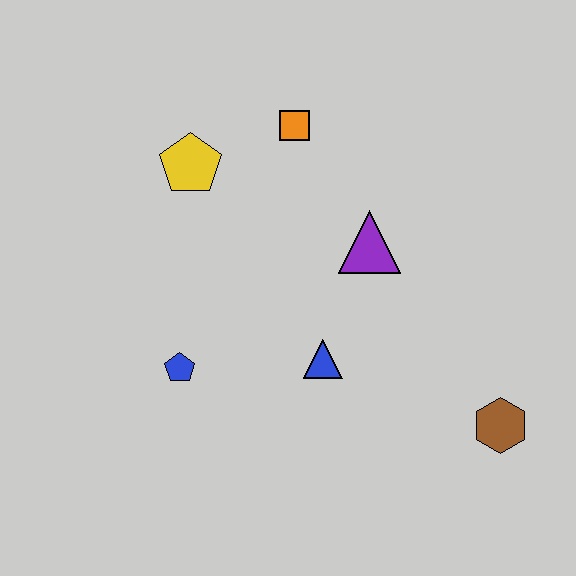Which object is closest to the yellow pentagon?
The orange square is closest to the yellow pentagon.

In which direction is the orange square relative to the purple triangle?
The orange square is above the purple triangle.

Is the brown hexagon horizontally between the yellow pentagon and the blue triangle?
No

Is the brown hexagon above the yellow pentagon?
No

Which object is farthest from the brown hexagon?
The yellow pentagon is farthest from the brown hexagon.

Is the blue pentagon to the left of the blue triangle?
Yes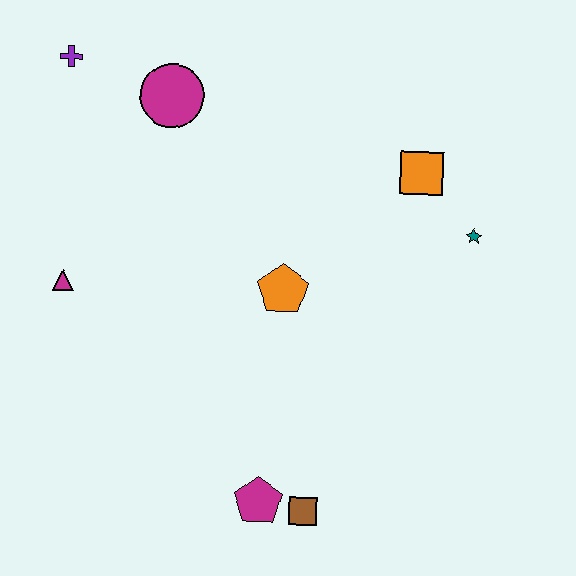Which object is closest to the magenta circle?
The purple cross is closest to the magenta circle.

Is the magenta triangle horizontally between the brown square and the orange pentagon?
No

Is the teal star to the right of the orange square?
Yes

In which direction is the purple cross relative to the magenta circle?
The purple cross is to the left of the magenta circle.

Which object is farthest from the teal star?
The purple cross is farthest from the teal star.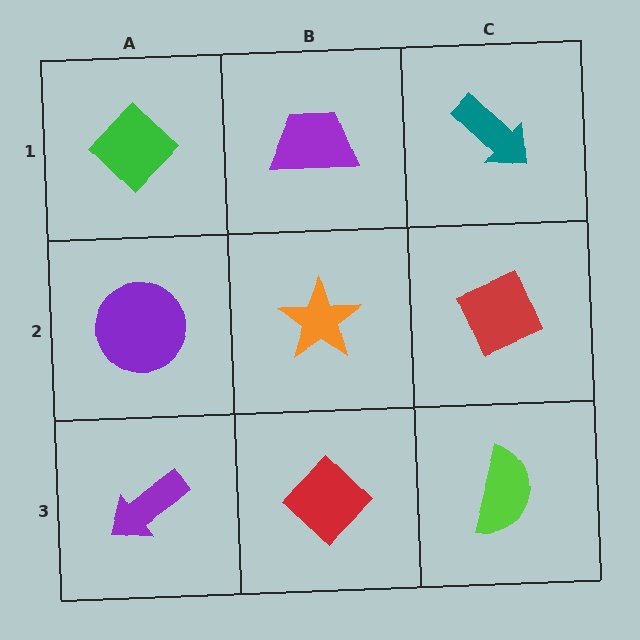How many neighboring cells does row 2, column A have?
3.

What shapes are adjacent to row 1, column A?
A purple circle (row 2, column A), a purple trapezoid (row 1, column B).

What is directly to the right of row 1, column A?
A purple trapezoid.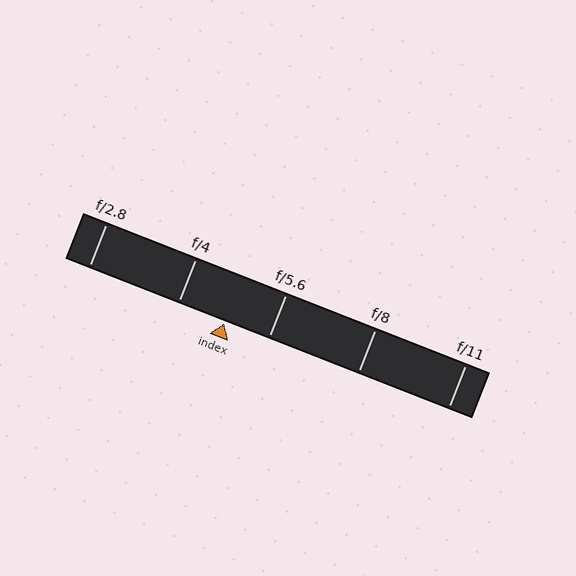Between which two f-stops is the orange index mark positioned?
The index mark is between f/4 and f/5.6.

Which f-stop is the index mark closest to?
The index mark is closest to f/5.6.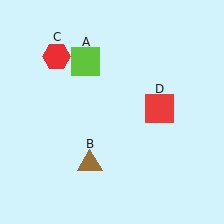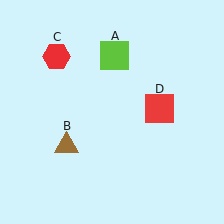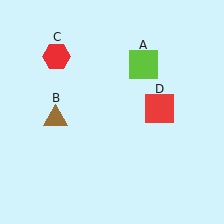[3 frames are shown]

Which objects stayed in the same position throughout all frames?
Red hexagon (object C) and red square (object D) remained stationary.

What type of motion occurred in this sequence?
The lime square (object A), brown triangle (object B) rotated clockwise around the center of the scene.